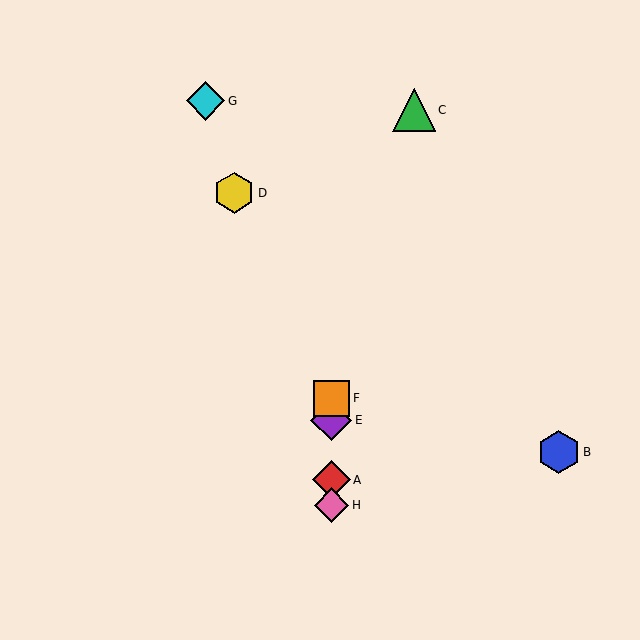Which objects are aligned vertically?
Objects A, E, F, H are aligned vertically.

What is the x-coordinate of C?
Object C is at x≈414.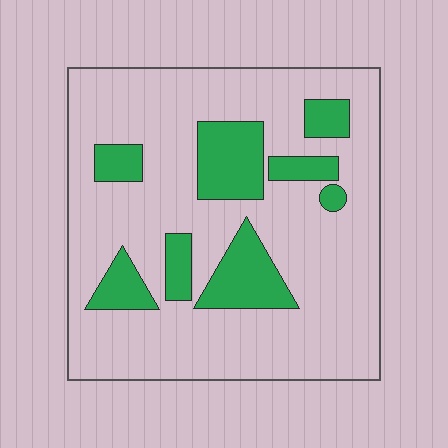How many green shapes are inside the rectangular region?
8.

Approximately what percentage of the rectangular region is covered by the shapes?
Approximately 20%.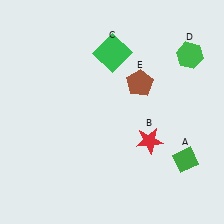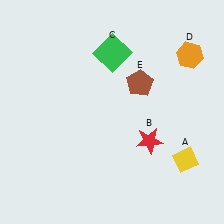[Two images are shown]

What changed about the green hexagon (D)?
In Image 1, D is green. In Image 2, it changed to orange.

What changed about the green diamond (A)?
In Image 1, A is green. In Image 2, it changed to yellow.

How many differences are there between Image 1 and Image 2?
There are 2 differences between the two images.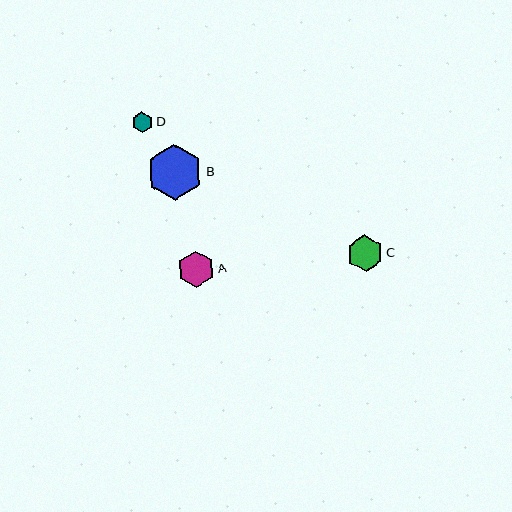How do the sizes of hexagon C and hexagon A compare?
Hexagon C and hexagon A are approximately the same size.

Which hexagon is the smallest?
Hexagon D is the smallest with a size of approximately 21 pixels.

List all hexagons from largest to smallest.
From largest to smallest: B, C, A, D.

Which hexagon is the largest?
Hexagon B is the largest with a size of approximately 56 pixels.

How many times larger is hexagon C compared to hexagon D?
Hexagon C is approximately 1.7 times the size of hexagon D.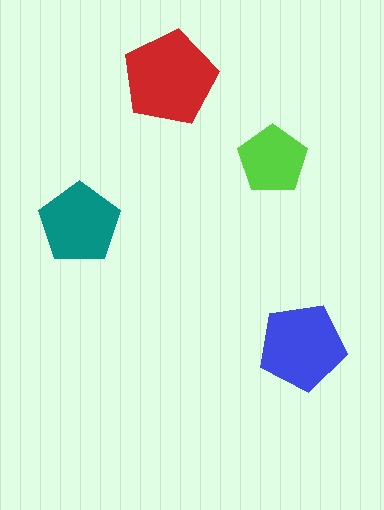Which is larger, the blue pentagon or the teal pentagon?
The blue one.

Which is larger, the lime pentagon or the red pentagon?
The red one.